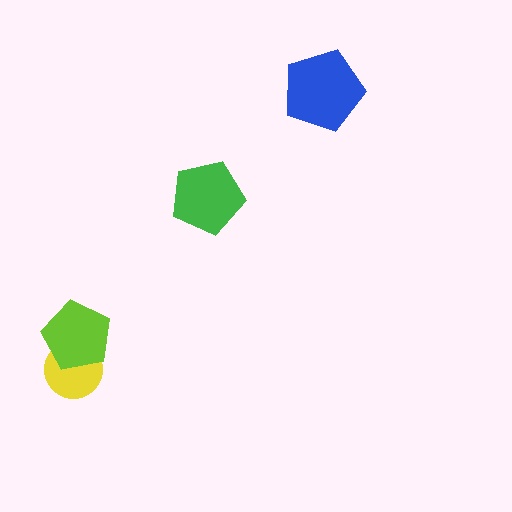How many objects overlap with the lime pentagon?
1 object overlaps with the lime pentagon.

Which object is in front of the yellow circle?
The lime pentagon is in front of the yellow circle.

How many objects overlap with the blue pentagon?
0 objects overlap with the blue pentagon.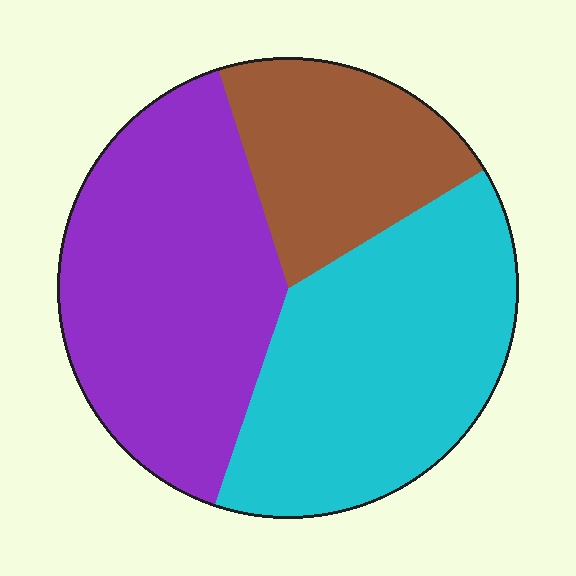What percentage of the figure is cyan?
Cyan covers around 40% of the figure.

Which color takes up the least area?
Brown, at roughly 20%.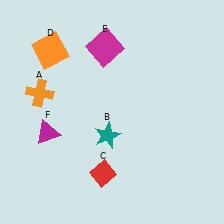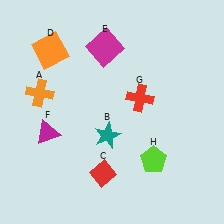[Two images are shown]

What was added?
A red cross (G), a lime pentagon (H) were added in Image 2.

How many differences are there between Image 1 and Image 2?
There are 2 differences between the two images.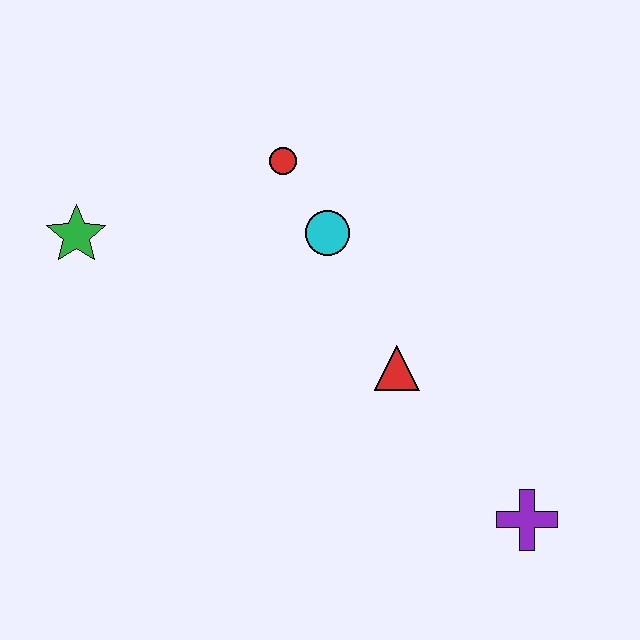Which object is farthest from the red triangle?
The green star is farthest from the red triangle.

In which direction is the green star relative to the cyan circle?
The green star is to the left of the cyan circle.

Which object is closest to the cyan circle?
The red circle is closest to the cyan circle.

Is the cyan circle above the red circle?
No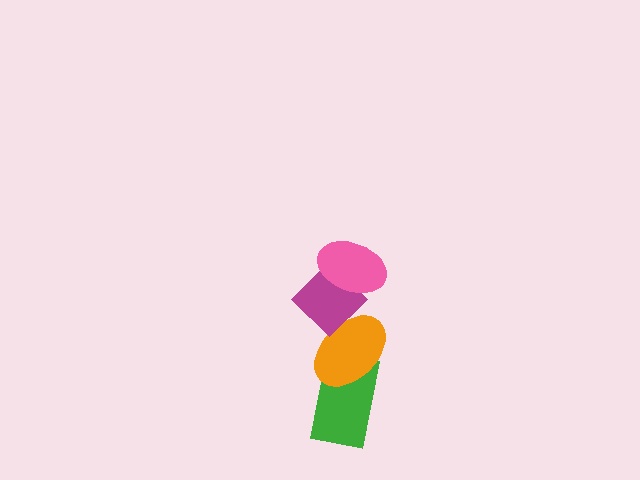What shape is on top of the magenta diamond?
The pink ellipse is on top of the magenta diamond.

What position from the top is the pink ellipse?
The pink ellipse is 1st from the top.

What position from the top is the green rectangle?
The green rectangle is 4th from the top.